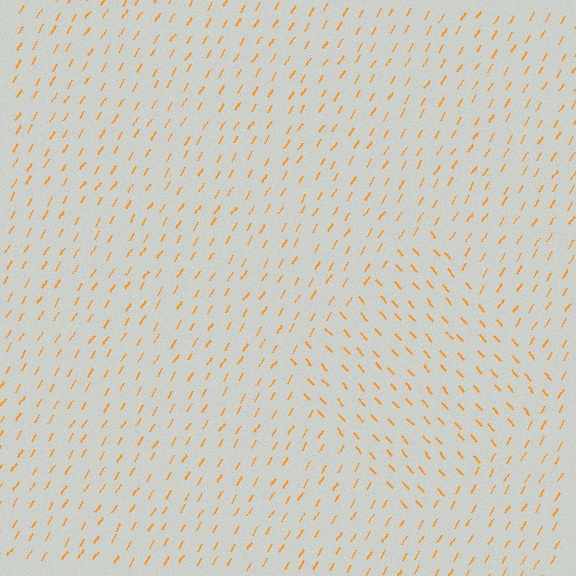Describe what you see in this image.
The image is filled with small orange line segments. A diamond region in the image has lines oriented differently from the surrounding lines, creating a visible texture boundary.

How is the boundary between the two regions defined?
The boundary is defined purely by a change in line orientation (approximately 73 degrees difference). All lines are the same color and thickness.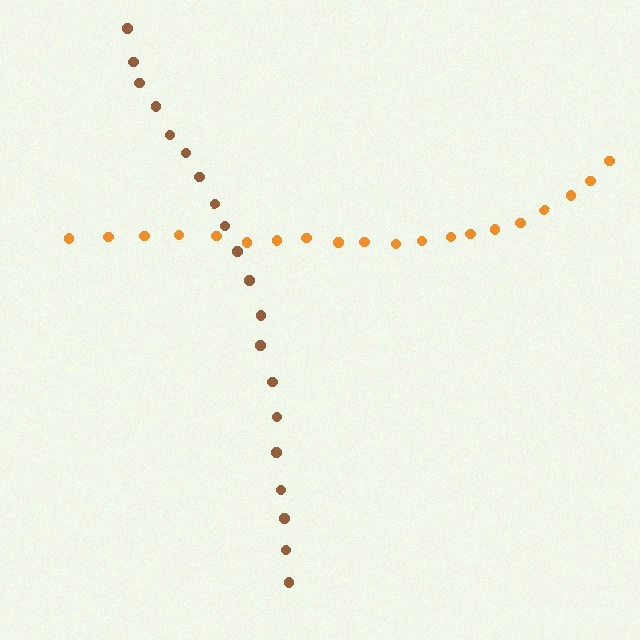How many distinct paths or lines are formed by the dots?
There are 2 distinct paths.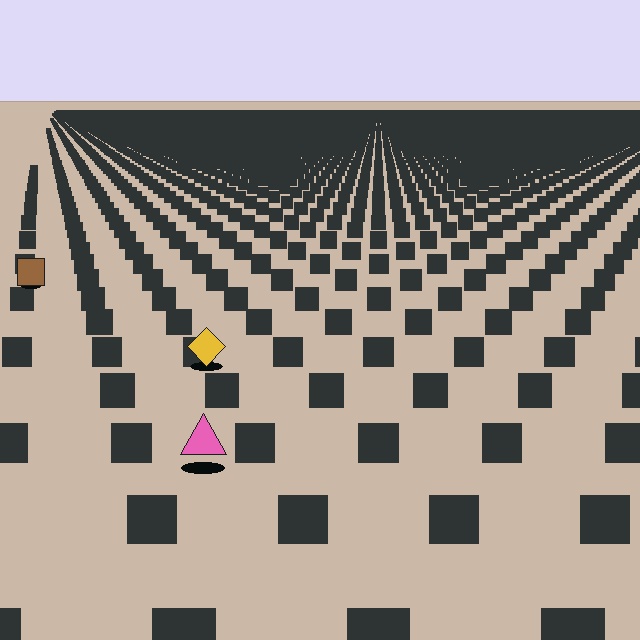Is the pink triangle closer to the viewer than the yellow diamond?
Yes. The pink triangle is closer — you can tell from the texture gradient: the ground texture is coarser near it.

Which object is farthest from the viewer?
The brown square is farthest from the viewer. It appears smaller and the ground texture around it is denser.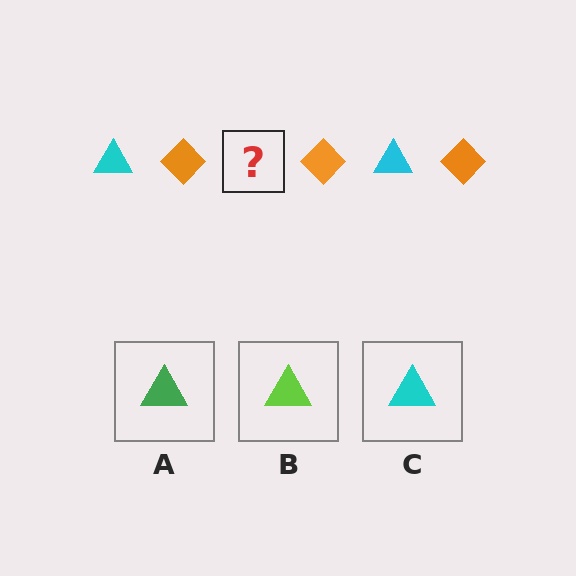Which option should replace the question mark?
Option C.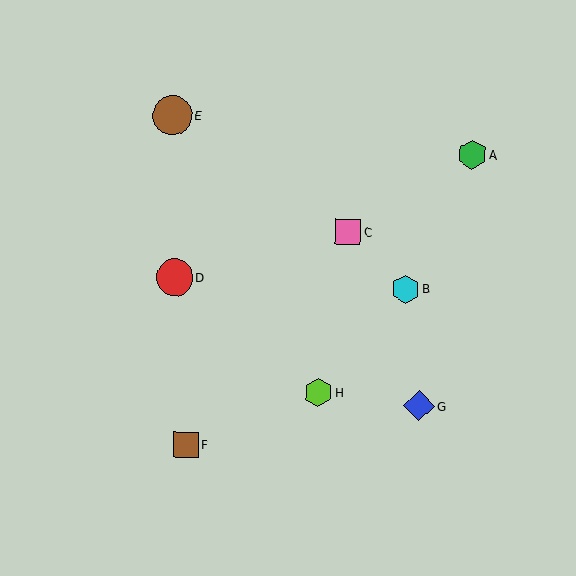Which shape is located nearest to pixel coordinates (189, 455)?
The brown square (labeled F) at (186, 445) is nearest to that location.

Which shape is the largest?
The brown circle (labeled E) is the largest.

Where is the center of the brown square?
The center of the brown square is at (186, 445).